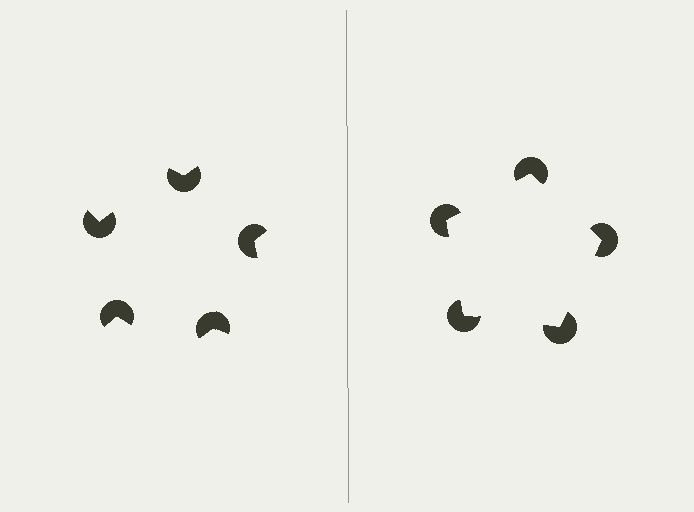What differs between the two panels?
The pac-man discs are positioned identically on both sides; only the wedge orientations differ. On the right they align to a pentagon; on the left they are misaligned.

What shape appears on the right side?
An illusory pentagon.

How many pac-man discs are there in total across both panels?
10 — 5 on each side.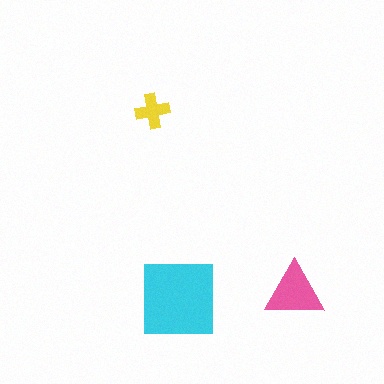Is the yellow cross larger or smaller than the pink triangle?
Smaller.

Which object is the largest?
The cyan square.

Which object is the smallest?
The yellow cross.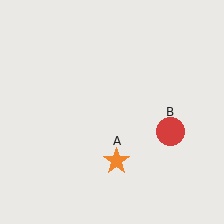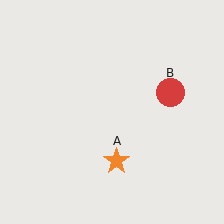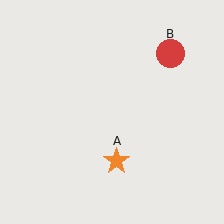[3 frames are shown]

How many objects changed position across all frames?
1 object changed position: red circle (object B).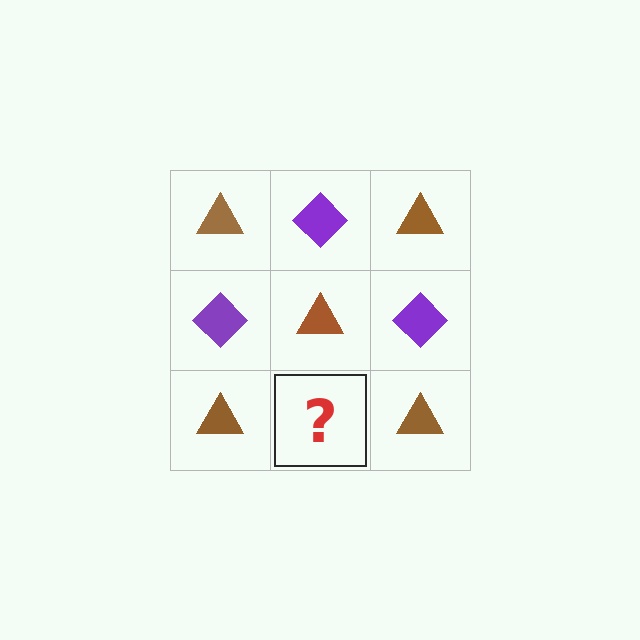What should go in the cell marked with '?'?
The missing cell should contain a purple diamond.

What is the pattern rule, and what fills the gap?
The rule is that it alternates brown triangle and purple diamond in a checkerboard pattern. The gap should be filled with a purple diamond.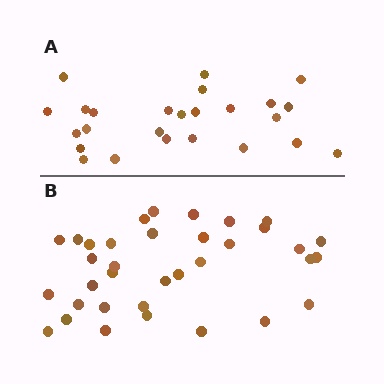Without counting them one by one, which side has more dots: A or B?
Region B (the bottom region) has more dots.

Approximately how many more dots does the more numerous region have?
Region B has roughly 10 or so more dots than region A.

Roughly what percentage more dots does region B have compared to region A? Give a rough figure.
About 40% more.